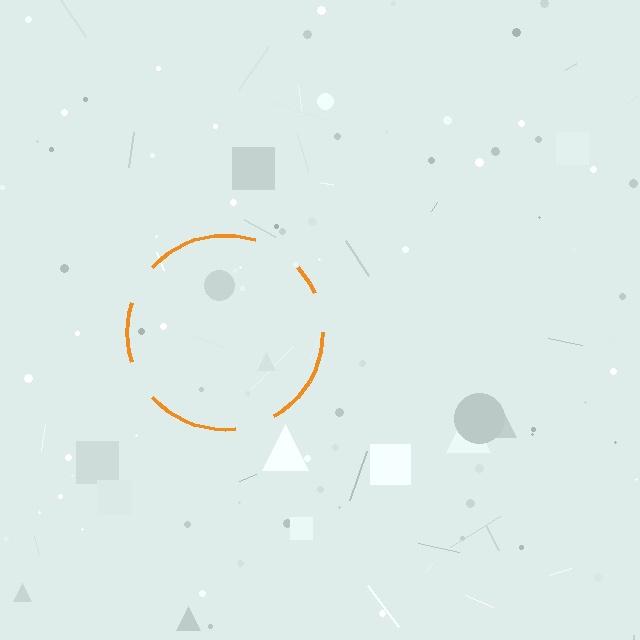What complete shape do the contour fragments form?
The contour fragments form a circle.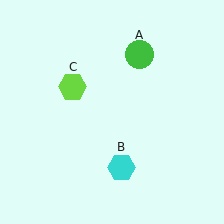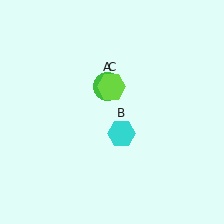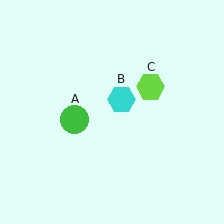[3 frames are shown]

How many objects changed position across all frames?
3 objects changed position: green circle (object A), cyan hexagon (object B), lime hexagon (object C).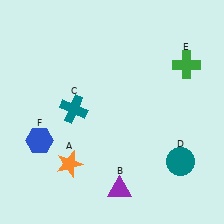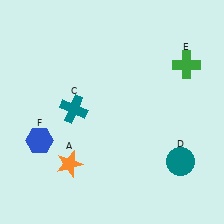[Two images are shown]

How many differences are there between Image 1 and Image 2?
There is 1 difference between the two images.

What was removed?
The purple triangle (B) was removed in Image 2.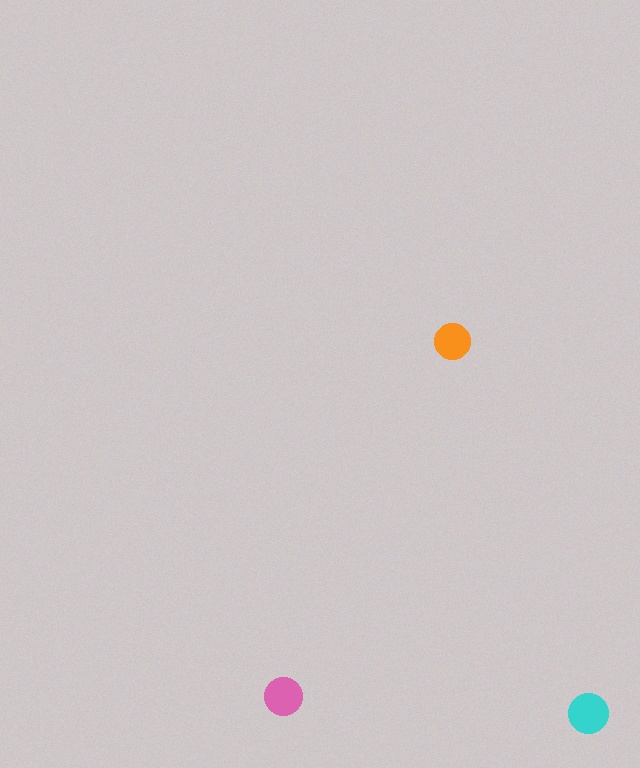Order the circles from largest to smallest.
the cyan one, the pink one, the orange one.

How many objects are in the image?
There are 3 objects in the image.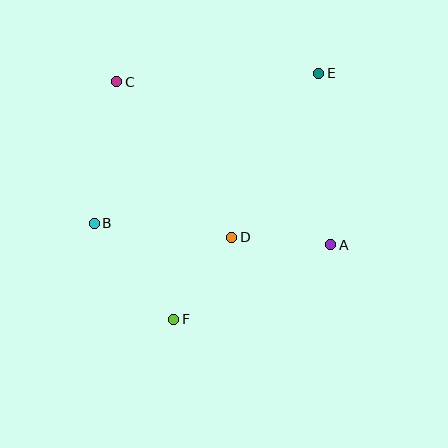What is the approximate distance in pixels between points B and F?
The distance between B and F is approximately 125 pixels.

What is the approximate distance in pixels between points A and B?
The distance between A and B is approximately 238 pixels.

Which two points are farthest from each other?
Points E and F are farthest from each other.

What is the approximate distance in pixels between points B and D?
The distance between B and D is approximately 138 pixels.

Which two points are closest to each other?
Points A and D are closest to each other.